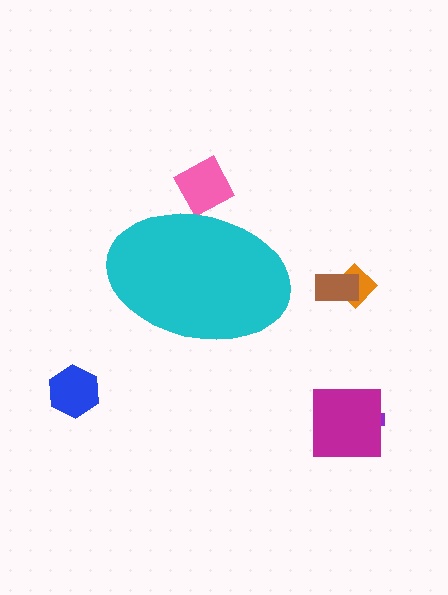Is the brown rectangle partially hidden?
No, the brown rectangle is fully visible.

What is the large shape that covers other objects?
A cyan ellipse.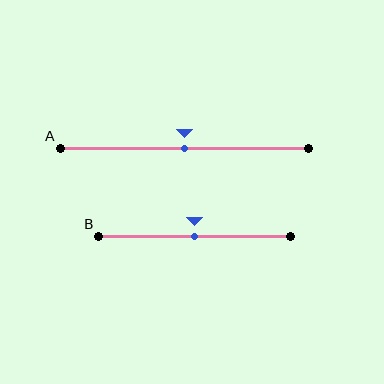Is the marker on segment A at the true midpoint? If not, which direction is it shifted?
Yes, the marker on segment A is at the true midpoint.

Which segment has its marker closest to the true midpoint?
Segment A has its marker closest to the true midpoint.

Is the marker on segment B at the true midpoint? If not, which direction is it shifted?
Yes, the marker on segment B is at the true midpoint.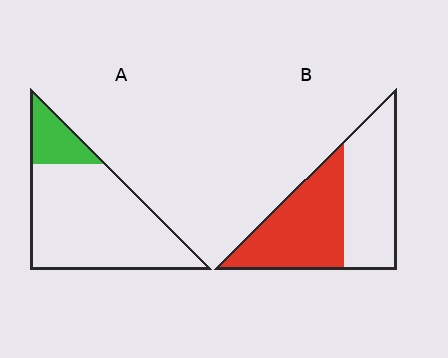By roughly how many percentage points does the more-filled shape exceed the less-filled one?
By roughly 35 percentage points (B over A).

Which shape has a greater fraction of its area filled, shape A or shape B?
Shape B.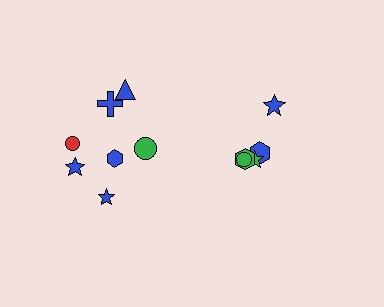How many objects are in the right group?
There are 5 objects.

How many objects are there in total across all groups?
There are 12 objects.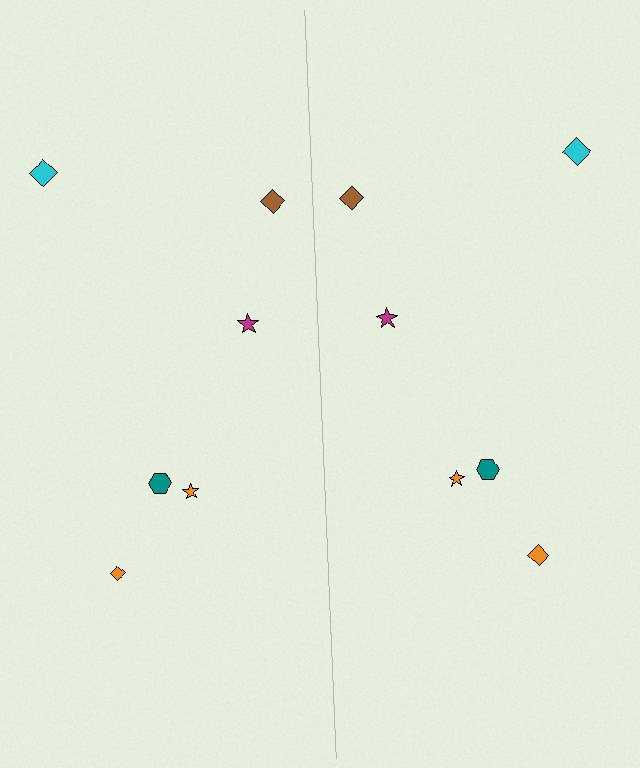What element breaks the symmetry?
The orange diamond on the right side has a different size than its mirror counterpart.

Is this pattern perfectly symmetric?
No, the pattern is not perfectly symmetric. The orange diamond on the right side has a different size than its mirror counterpart.